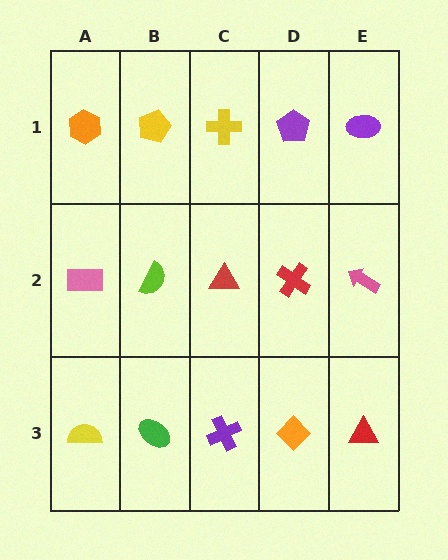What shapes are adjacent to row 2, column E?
A purple ellipse (row 1, column E), a red triangle (row 3, column E), a red cross (row 2, column D).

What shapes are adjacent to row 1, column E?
A pink arrow (row 2, column E), a purple pentagon (row 1, column D).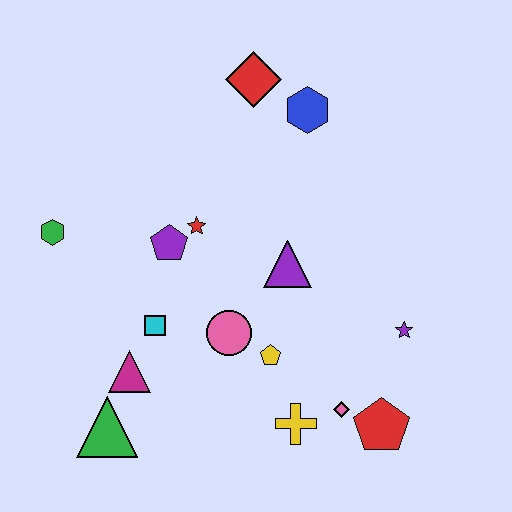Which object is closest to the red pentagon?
The pink diamond is closest to the red pentagon.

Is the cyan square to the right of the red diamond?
No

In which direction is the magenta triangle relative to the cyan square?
The magenta triangle is below the cyan square.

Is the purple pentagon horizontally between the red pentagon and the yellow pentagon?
No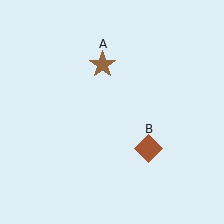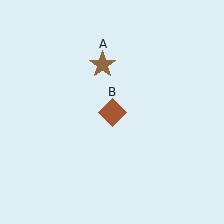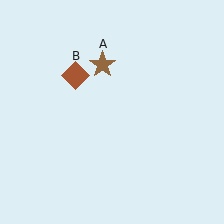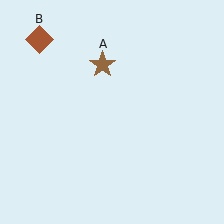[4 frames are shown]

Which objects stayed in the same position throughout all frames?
Brown star (object A) remained stationary.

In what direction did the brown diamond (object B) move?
The brown diamond (object B) moved up and to the left.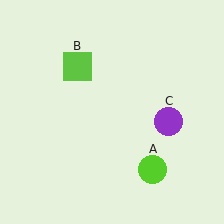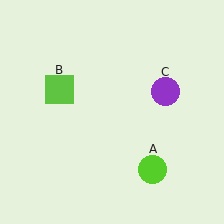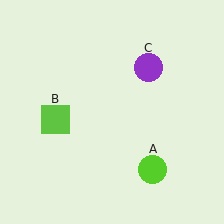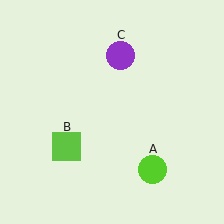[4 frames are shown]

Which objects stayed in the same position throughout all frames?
Lime circle (object A) remained stationary.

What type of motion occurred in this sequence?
The lime square (object B), purple circle (object C) rotated counterclockwise around the center of the scene.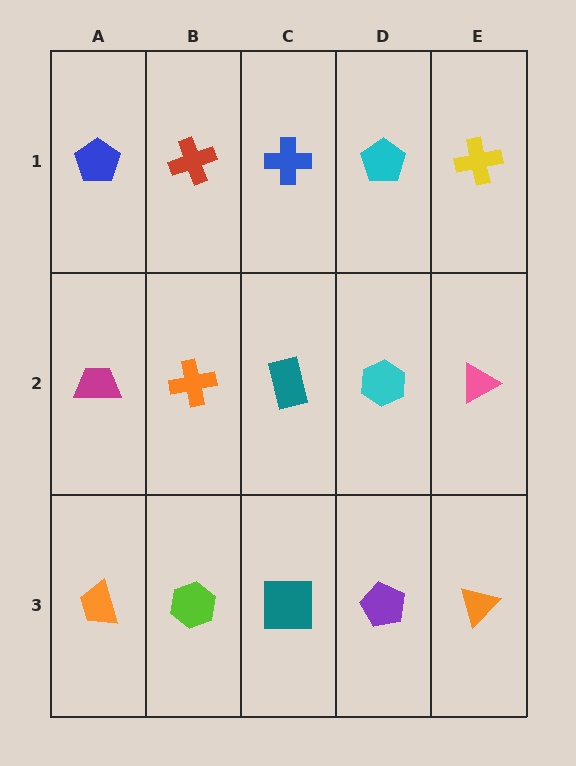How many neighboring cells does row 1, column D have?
3.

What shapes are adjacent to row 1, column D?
A cyan hexagon (row 2, column D), a blue cross (row 1, column C), a yellow cross (row 1, column E).